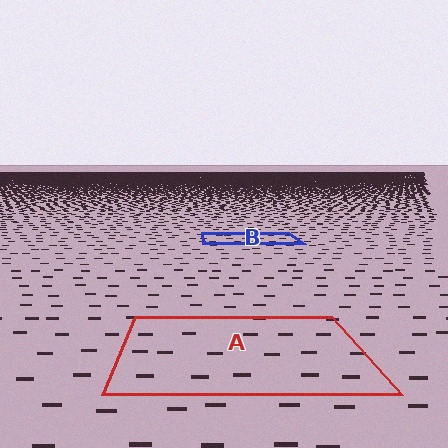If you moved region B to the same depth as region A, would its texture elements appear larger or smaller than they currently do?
They would appear larger. At a closer depth, the same texture elements are projected at a bigger on-screen size.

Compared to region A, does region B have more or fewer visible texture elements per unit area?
Region B has more texture elements per unit area — they are packed more densely because it is farther away.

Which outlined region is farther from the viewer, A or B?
Region B is farther from the viewer — the texture elements inside it appear smaller and more densely packed.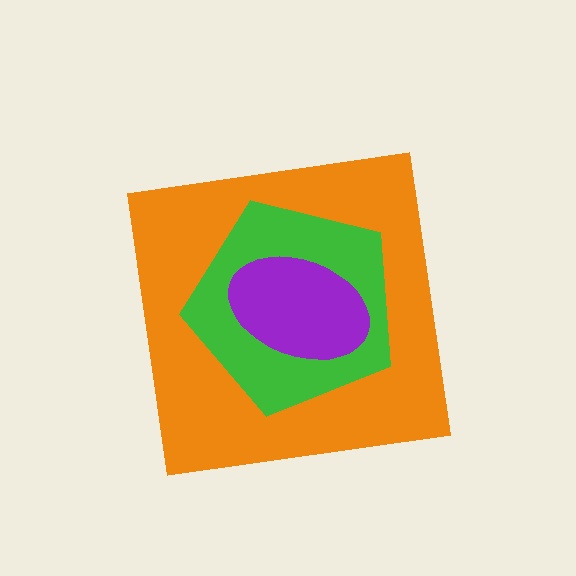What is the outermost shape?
The orange square.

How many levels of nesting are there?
3.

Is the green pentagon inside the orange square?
Yes.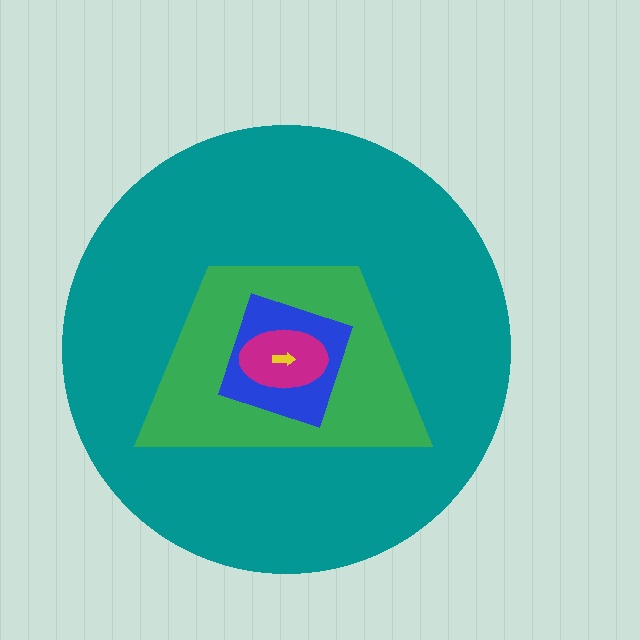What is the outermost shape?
The teal circle.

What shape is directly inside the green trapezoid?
The blue square.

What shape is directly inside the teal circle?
The green trapezoid.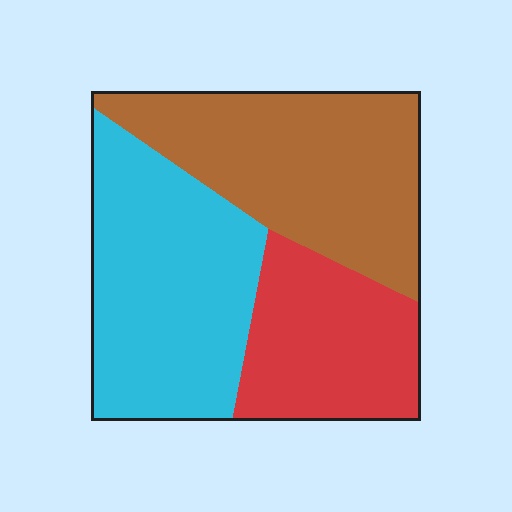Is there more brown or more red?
Brown.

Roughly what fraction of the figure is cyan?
Cyan takes up about three eighths (3/8) of the figure.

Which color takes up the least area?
Red, at roughly 25%.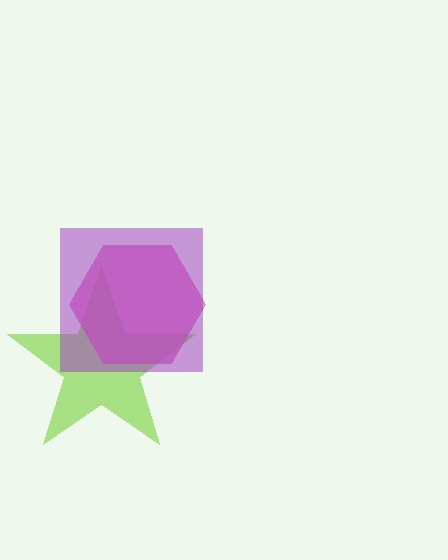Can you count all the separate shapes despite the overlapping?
Yes, there are 3 separate shapes.